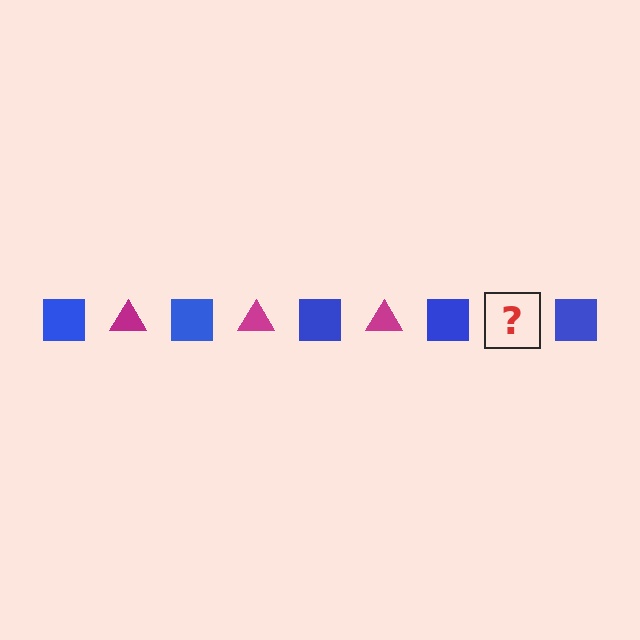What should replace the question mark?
The question mark should be replaced with a magenta triangle.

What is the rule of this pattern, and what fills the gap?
The rule is that the pattern alternates between blue square and magenta triangle. The gap should be filled with a magenta triangle.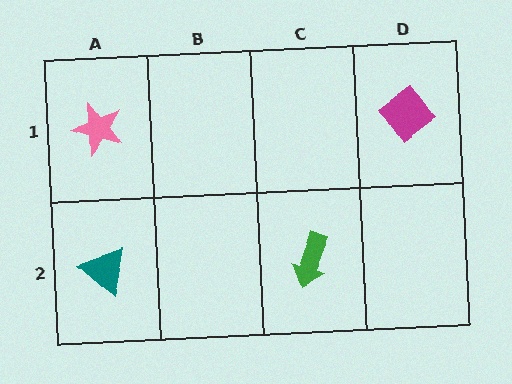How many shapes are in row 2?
2 shapes.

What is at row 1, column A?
A pink star.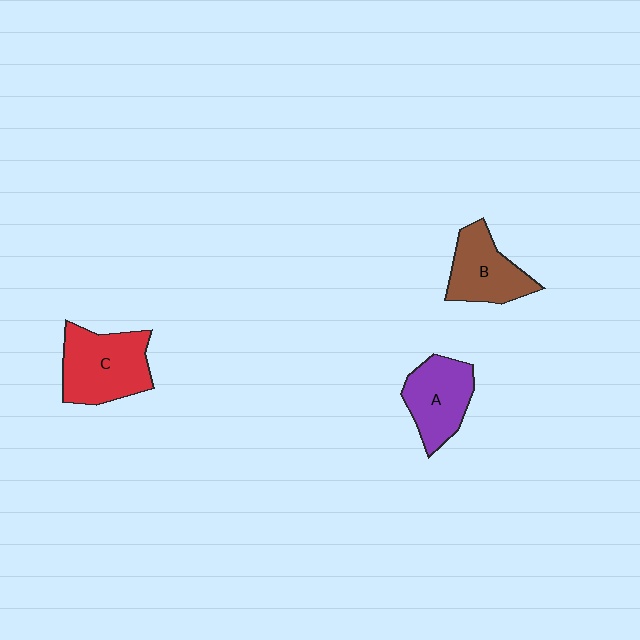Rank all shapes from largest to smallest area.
From largest to smallest: C (red), A (purple), B (brown).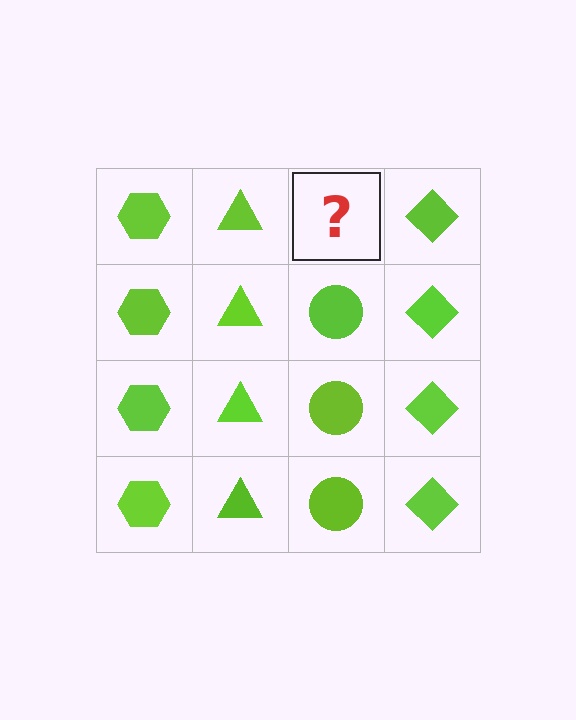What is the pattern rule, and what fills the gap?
The rule is that each column has a consistent shape. The gap should be filled with a lime circle.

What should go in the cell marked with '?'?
The missing cell should contain a lime circle.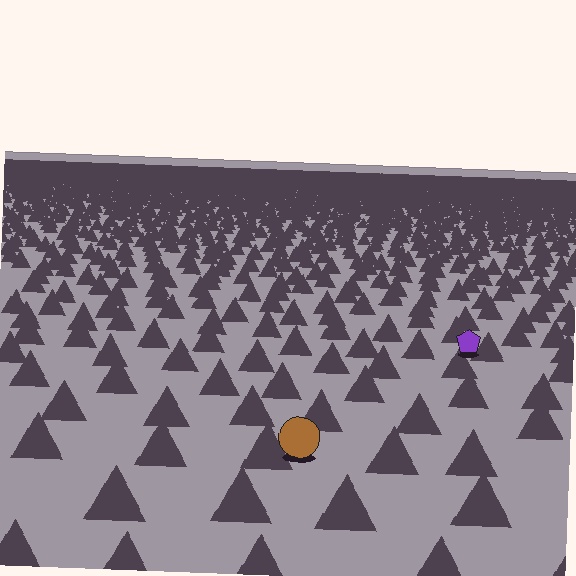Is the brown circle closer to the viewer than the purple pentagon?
Yes. The brown circle is closer — you can tell from the texture gradient: the ground texture is coarser near it.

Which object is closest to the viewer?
The brown circle is closest. The texture marks near it are larger and more spread out.